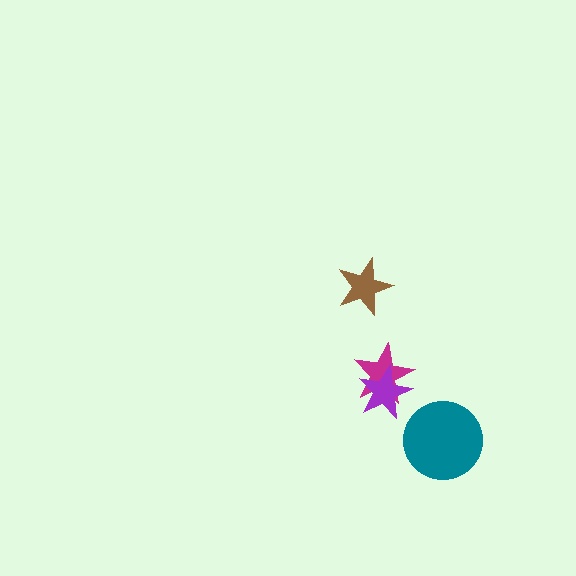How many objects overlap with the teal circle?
0 objects overlap with the teal circle.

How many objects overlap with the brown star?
0 objects overlap with the brown star.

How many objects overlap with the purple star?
1 object overlaps with the purple star.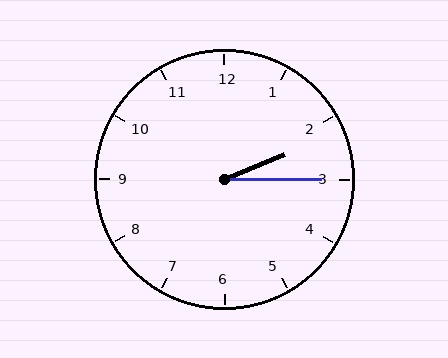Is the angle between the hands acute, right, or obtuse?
It is acute.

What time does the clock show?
2:15.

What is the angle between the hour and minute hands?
Approximately 22 degrees.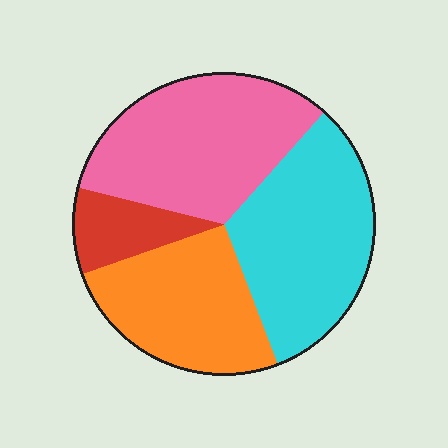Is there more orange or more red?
Orange.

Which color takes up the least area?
Red, at roughly 10%.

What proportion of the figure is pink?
Pink takes up between a quarter and a half of the figure.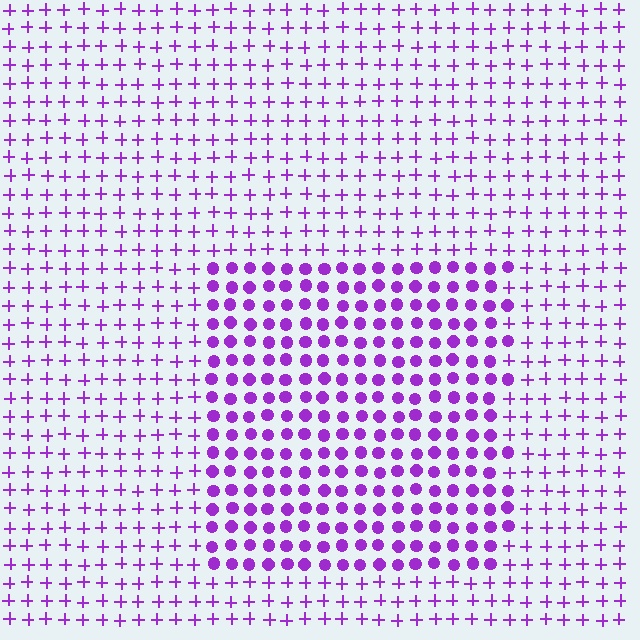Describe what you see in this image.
The image is filled with small purple elements arranged in a uniform grid. A rectangle-shaped region contains circles, while the surrounding area contains plus signs. The boundary is defined purely by the change in element shape.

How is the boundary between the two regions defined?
The boundary is defined by a change in element shape: circles inside vs. plus signs outside. All elements share the same color and spacing.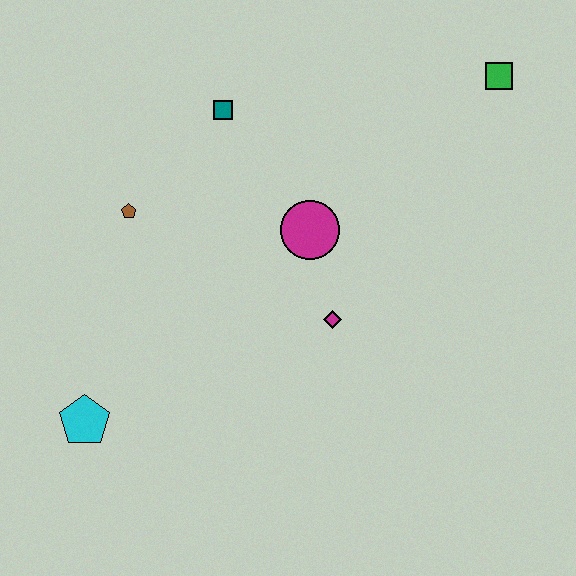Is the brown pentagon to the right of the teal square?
No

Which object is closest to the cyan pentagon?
The brown pentagon is closest to the cyan pentagon.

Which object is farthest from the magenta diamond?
The green square is farthest from the magenta diamond.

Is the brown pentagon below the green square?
Yes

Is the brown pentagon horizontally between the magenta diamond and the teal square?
No